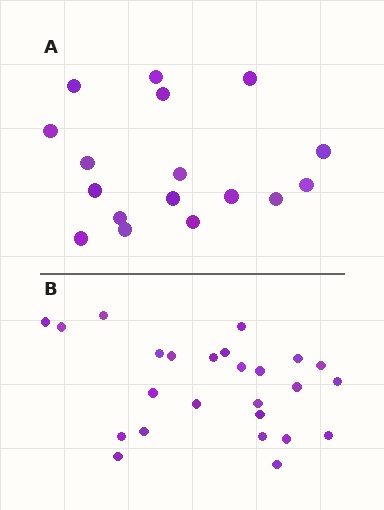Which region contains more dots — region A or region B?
Region B (the bottom region) has more dots.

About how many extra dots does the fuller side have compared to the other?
Region B has roughly 8 or so more dots than region A.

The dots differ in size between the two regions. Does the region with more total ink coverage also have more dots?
No. Region A has more total ink coverage because its dots are larger, but region B actually contains more individual dots. Total area can be misleading — the number of items is what matters here.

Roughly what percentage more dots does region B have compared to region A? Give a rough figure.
About 45% more.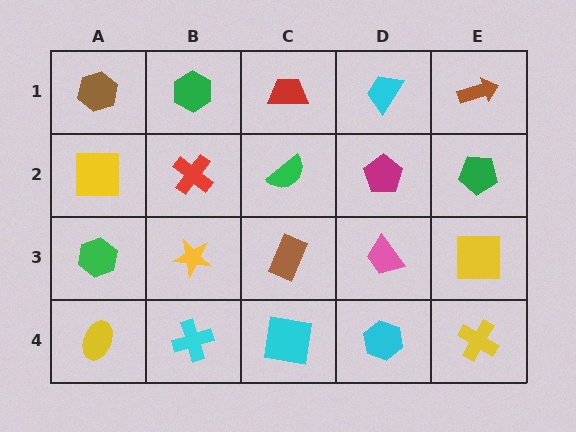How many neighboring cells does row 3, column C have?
4.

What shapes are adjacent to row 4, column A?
A green hexagon (row 3, column A), a cyan cross (row 4, column B).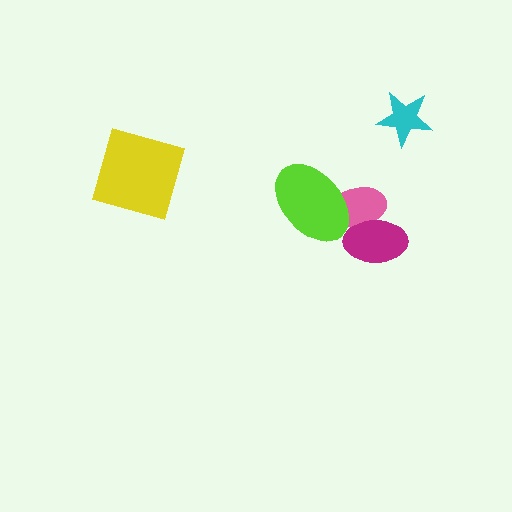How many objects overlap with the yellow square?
0 objects overlap with the yellow square.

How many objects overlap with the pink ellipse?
2 objects overlap with the pink ellipse.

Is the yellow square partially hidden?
No, no other shape covers it.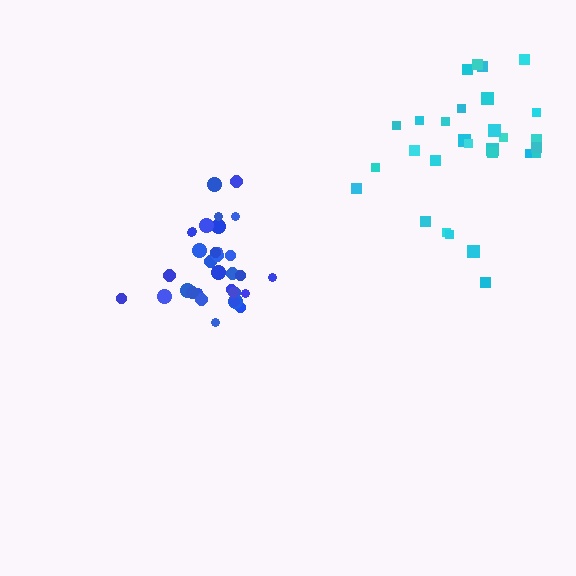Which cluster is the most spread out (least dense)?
Cyan.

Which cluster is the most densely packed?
Blue.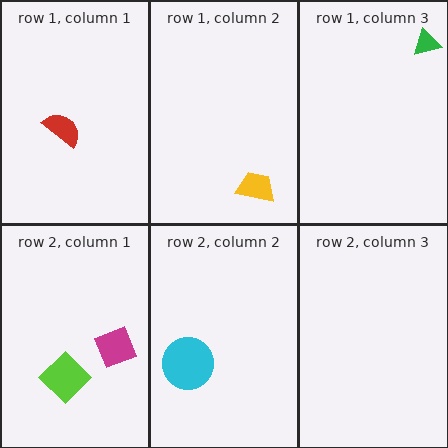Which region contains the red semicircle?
The row 1, column 1 region.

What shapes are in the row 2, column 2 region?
The cyan circle.